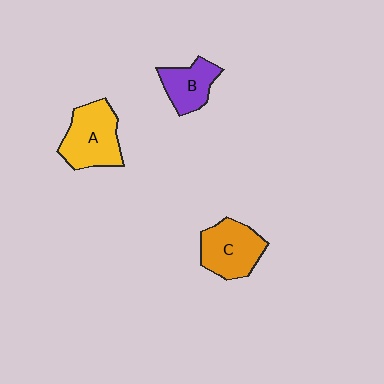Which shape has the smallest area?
Shape B (purple).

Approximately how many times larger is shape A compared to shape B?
Approximately 1.4 times.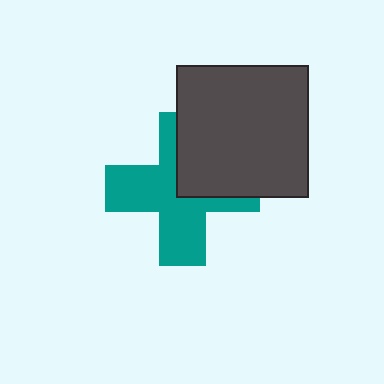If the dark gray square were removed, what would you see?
You would see the complete teal cross.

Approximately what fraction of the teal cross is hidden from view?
Roughly 36% of the teal cross is hidden behind the dark gray square.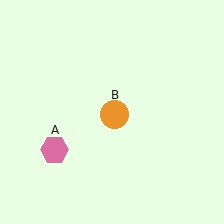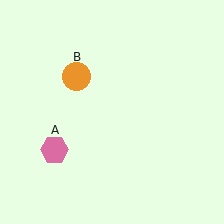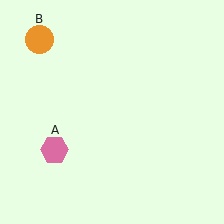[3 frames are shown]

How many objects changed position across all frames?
1 object changed position: orange circle (object B).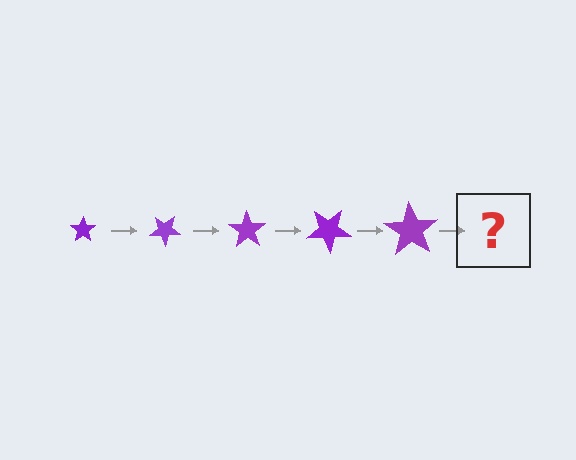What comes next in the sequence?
The next element should be a star, larger than the previous one and rotated 175 degrees from the start.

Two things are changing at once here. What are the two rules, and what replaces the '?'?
The two rules are that the star grows larger each step and it rotates 35 degrees each step. The '?' should be a star, larger than the previous one and rotated 175 degrees from the start.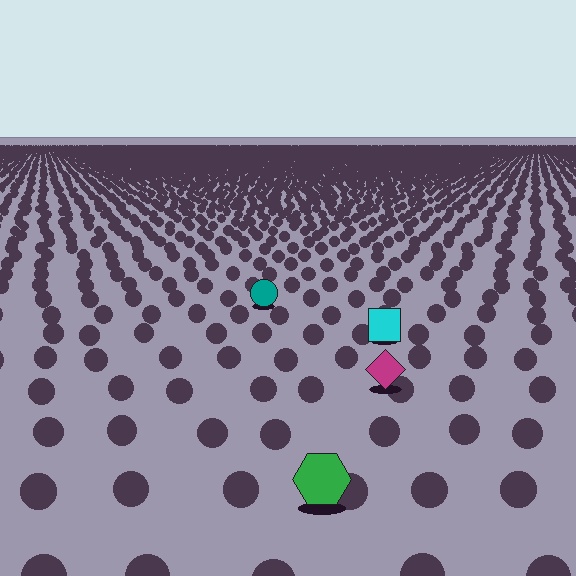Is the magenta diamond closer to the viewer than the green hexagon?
No. The green hexagon is closer — you can tell from the texture gradient: the ground texture is coarser near it.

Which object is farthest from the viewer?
The teal circle is farthest from the viewer. It appears smaller and the ground texture around it is denser.